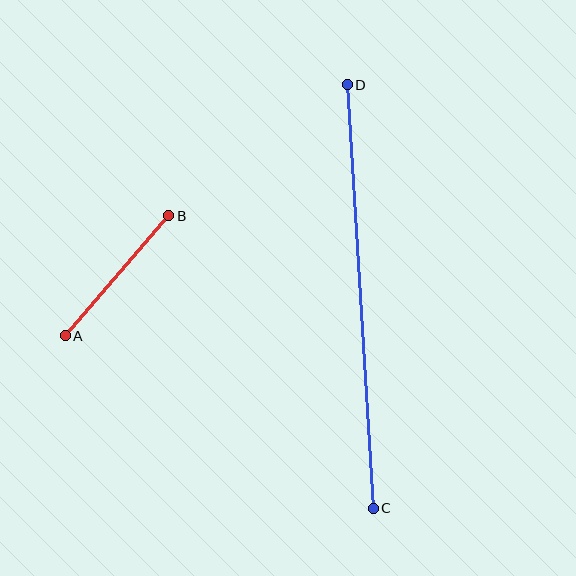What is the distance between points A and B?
The distance is approximately 158 pixels.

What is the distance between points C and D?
The distance is approximately 424 pixels.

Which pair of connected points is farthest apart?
Points C and D are farthest apart.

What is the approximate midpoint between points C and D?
The midpoint is at approximately (360, 296) pixels.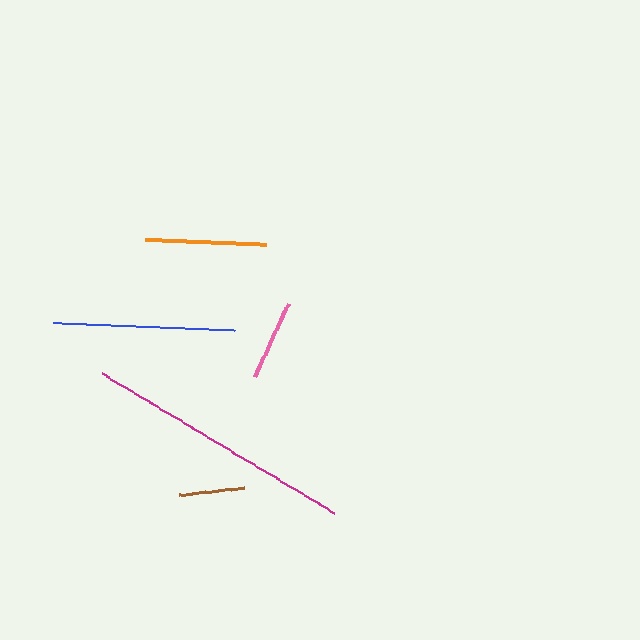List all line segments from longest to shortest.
From longest to shortest: magenta, blue, orange, pink, brown.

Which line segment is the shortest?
The brown line is the shortest at approximately 66 pixels.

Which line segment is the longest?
The magenta line is the longest at approximately 271 pixels.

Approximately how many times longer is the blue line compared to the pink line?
The blue line is approximately 2.2 times the length of the pink line.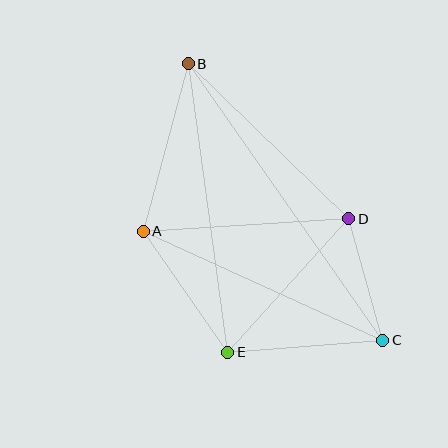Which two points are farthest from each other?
Points B and C are farthest from each other.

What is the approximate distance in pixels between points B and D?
The distance between B and D is approximately 223 pixels.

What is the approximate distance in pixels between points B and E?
The distance between B and E is approximately 291 pixels.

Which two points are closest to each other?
Points C and D are closest to each other.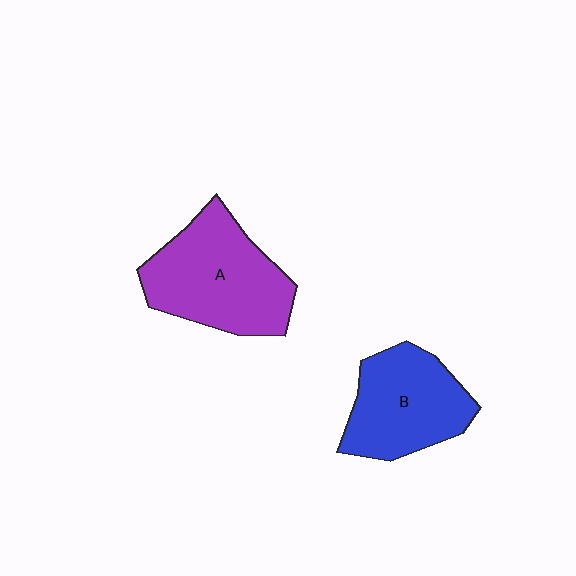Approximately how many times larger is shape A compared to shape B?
Approximately 1.2 times.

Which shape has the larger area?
Shape A (purple).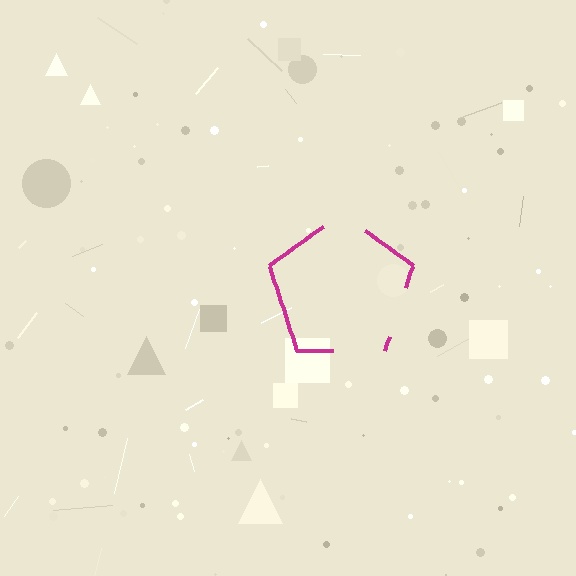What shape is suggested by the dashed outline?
The dashed outline suggests a pentagon.